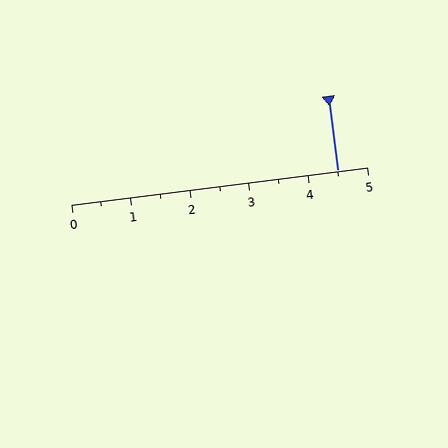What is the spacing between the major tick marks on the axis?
The major ticks are spaced 1 apart.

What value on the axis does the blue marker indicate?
The marker indicates approximately 4.5.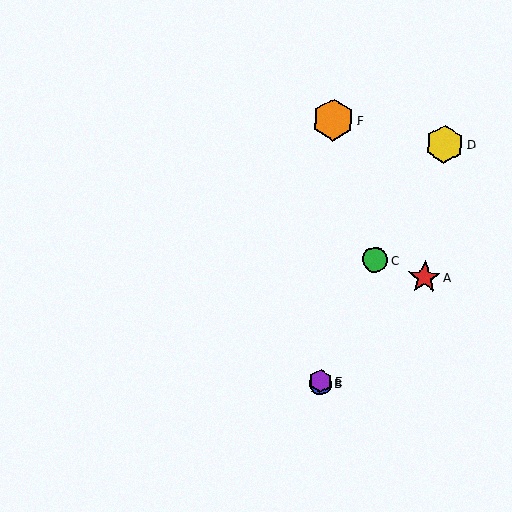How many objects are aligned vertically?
3 objects (B, E, F) are aligned vertically.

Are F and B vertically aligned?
Yes, both are at x≈333.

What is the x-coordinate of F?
Object F is at x≈333.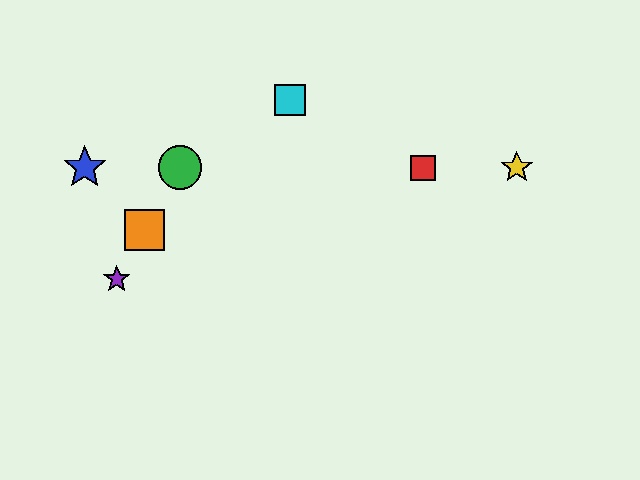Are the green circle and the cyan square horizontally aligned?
No, the green circle is at y≈168 and the cyan square is at y≈100.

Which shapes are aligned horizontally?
The red square, the blue star, the green circle, the yellow star are aligned horizontally.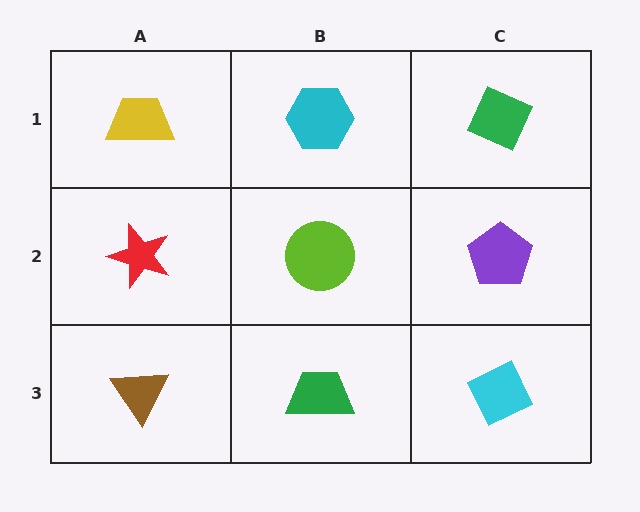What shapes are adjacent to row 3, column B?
A lime circle (row 2, column B), a brown triangle (row 3, column A), a cyan diamond (row 3, column C).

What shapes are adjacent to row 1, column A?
A red star (row 2, column A), a cyan hexagon (row 1, column B).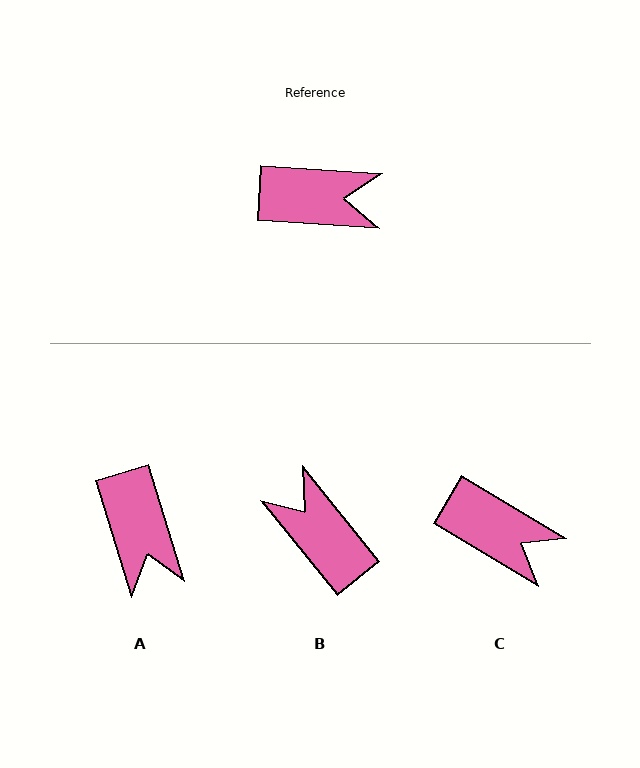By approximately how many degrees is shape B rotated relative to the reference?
Approximately 133 degrees counter-clockwise.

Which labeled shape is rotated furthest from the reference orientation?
B, about 133 degrees away.